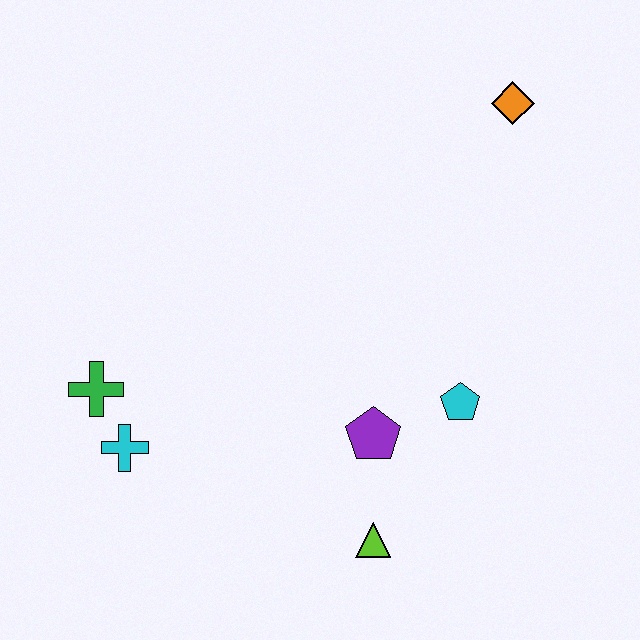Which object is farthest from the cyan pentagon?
The green cross is farthest from the cyan pentagon.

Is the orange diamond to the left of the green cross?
No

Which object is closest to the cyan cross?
The green cross is closest to the cyan cross.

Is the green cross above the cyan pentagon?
Yes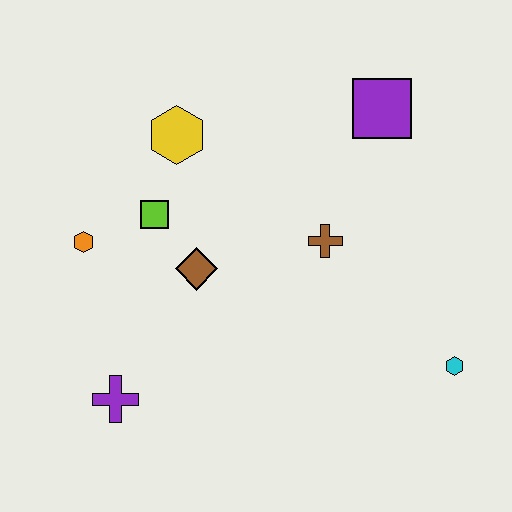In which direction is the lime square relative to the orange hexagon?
The lime square is to the right of the orange hexagon.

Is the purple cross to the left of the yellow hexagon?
Yes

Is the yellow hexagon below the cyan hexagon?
No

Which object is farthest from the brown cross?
The purple cross is farthest from the brown cross.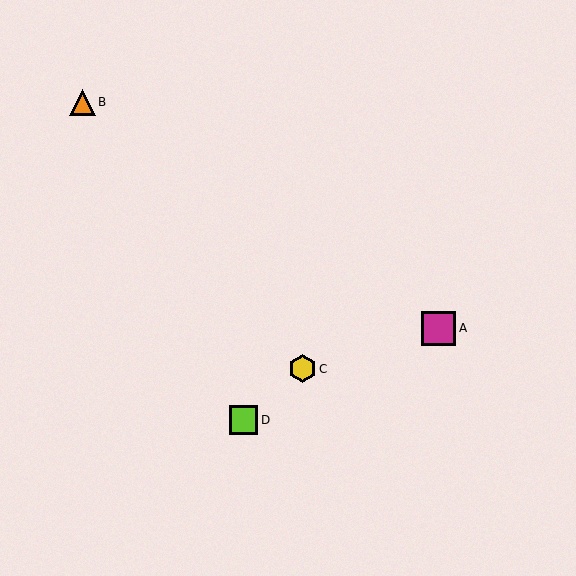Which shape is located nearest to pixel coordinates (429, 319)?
The magenta square (labeled A) at (438, 328) is nearest to that location.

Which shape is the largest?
The magenta square (labeled A) is the largest.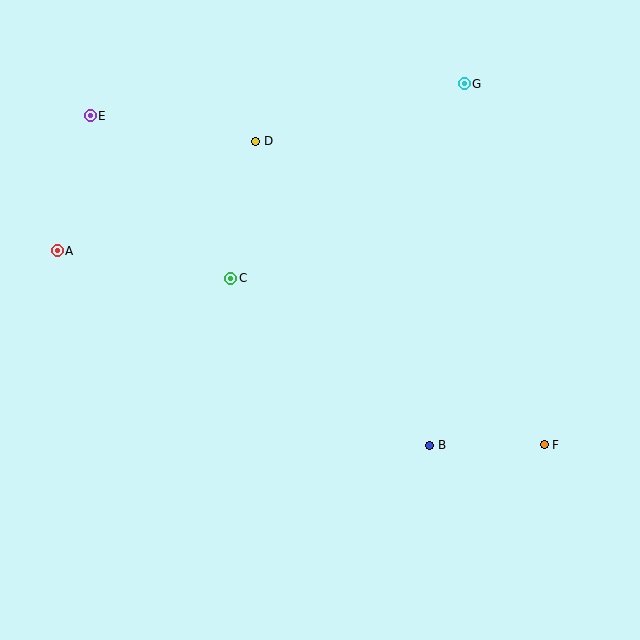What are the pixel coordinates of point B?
Point B is at (430, 445).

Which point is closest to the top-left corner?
Point E is closest to the top-left corner.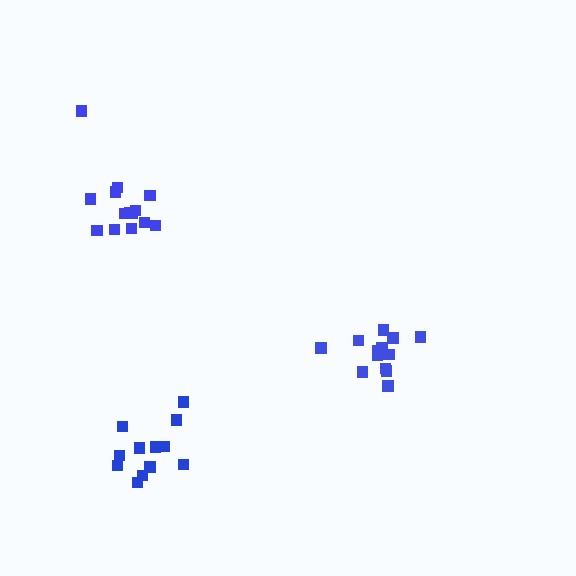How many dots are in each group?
Group 1: 14 dots, Group 2: 12 dots, Group 3: 13 dots (39 total).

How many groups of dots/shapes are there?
There are 3 groups.